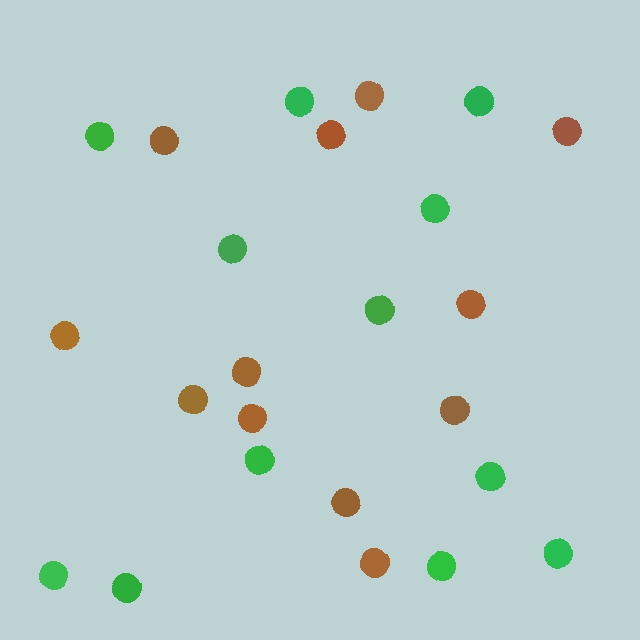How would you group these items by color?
There are 2 groups: one group of green circles (12) and one group of brown circles (12).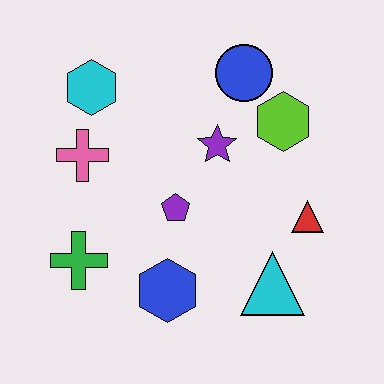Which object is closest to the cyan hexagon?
The pink cross is closest to the cyan hexagon.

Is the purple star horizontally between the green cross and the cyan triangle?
Yes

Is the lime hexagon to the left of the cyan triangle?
No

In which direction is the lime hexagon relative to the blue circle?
The lime hexagon is below the blue circle.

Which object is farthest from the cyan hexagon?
The cyan triangle is farthest from the cyan hexagon.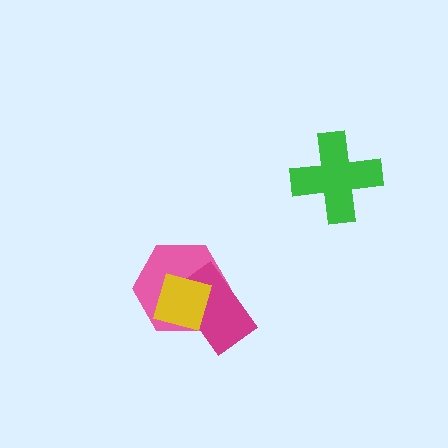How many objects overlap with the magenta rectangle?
2 objects overlap with the magenta rectangle.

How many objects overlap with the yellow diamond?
2 objects overlap with the yellow diamond.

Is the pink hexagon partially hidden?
Yes, it is partially covered by another shape.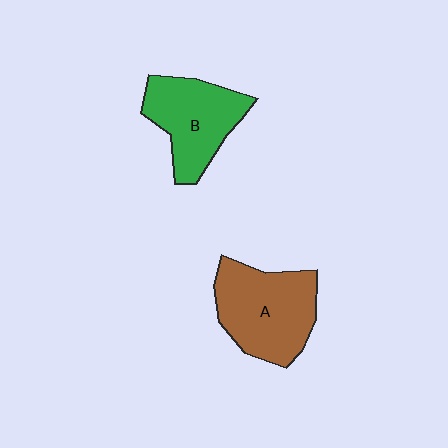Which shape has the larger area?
Shape A (brown).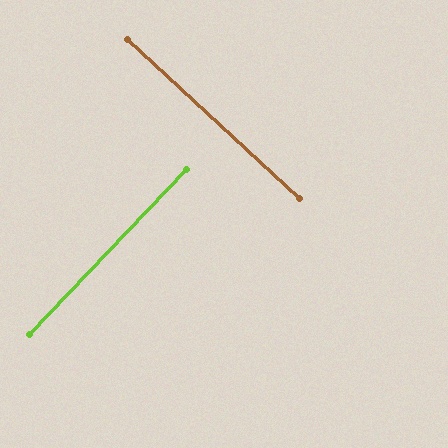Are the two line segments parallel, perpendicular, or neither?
Perpendicular — they meet at approximately 89°.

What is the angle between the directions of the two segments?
Approximately 89 degrees.